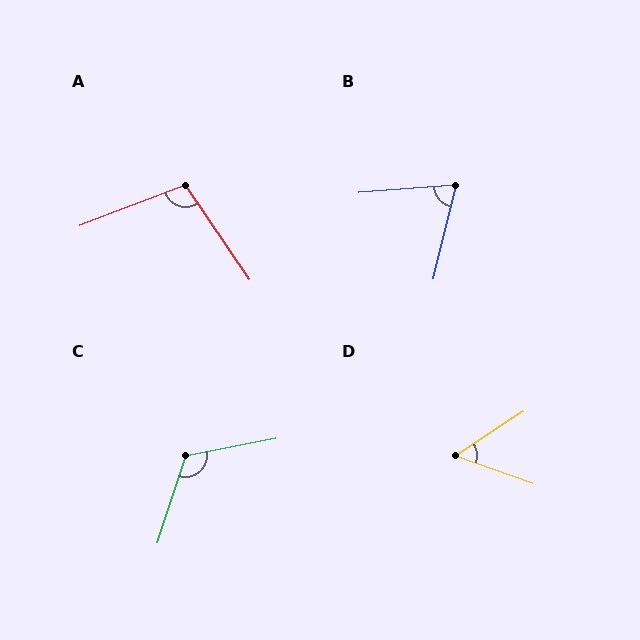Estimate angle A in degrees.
Approximately 103 degrees.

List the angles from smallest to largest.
D (53°), B (72°), A (103°), C (119°).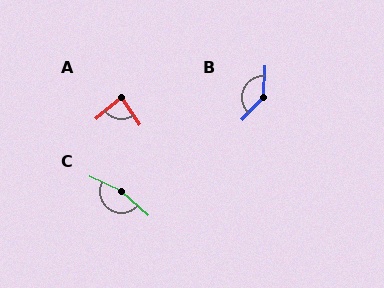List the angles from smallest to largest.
A (84°), B (140°), C (163°).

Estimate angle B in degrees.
Approximately 140 degrees.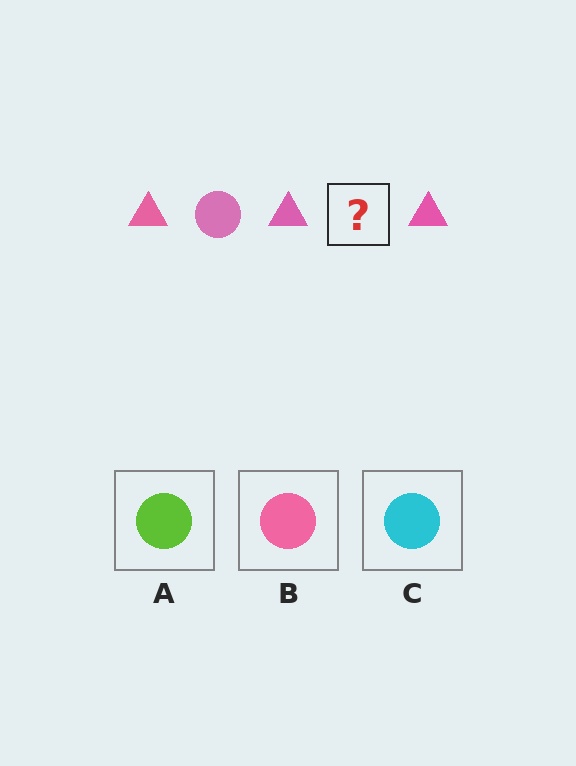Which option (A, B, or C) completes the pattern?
B.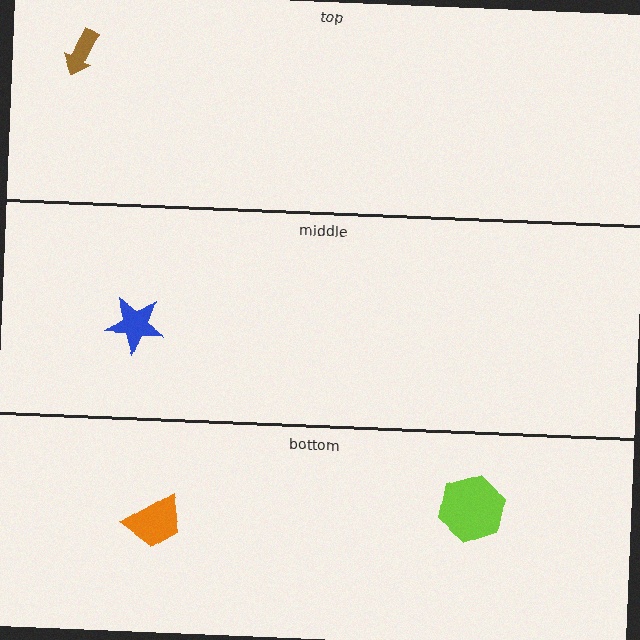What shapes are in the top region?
The brown arrow.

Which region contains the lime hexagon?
The bottom region.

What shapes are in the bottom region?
The lime hexagon, the orange trapezoid.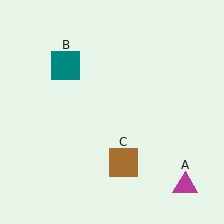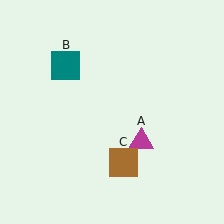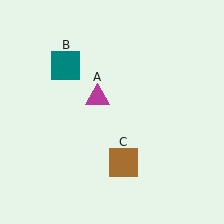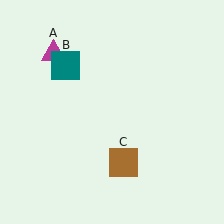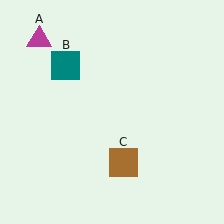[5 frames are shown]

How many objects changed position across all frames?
1 object changed position: magenta triangle (object A).